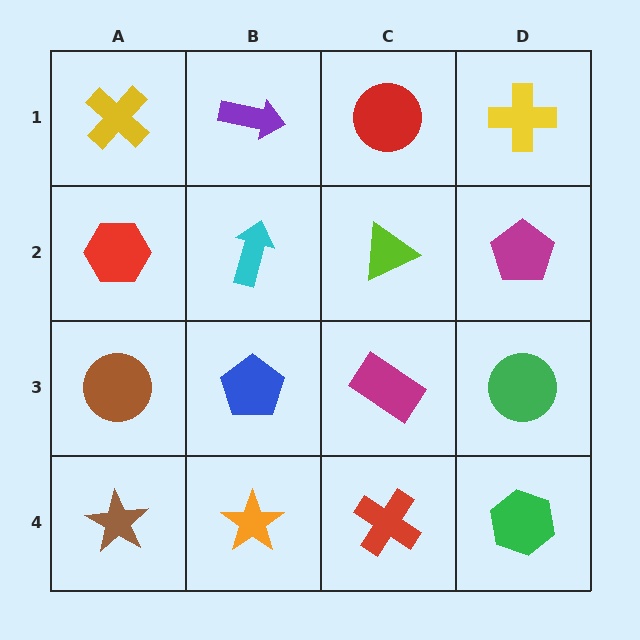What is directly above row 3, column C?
A lime triangle.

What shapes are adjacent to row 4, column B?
A blue pentagon (row 3, column B), a brown star (row 4, column A), a red cross (row 4, column C).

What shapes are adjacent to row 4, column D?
A green circle (row 3, column D), a red cross (row 4, column C).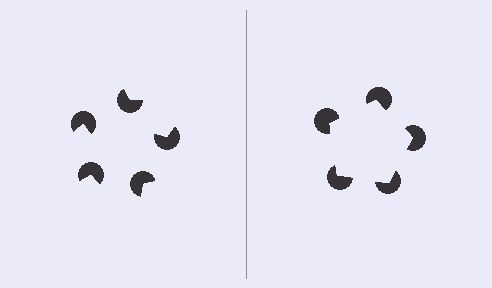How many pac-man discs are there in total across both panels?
10 — 5 on each side.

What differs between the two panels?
The pac-man discs are positioned identically on both sides; only the wedge orientations differ. On the right they align to a pentagon; on the left they are misaligned.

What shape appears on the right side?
An illusory pentagon.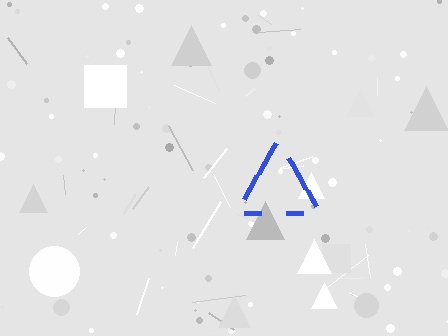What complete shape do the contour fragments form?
The contour fragments form a triangle.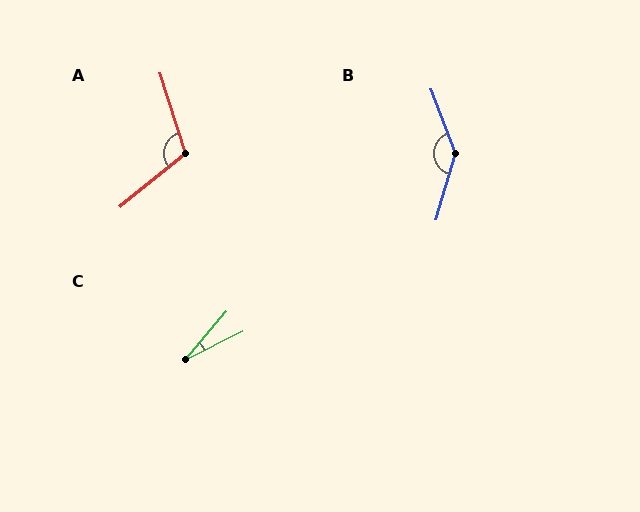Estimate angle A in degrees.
Approximately 111 degrees.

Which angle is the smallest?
C, at approximately 23 degrees.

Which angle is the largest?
B, at approximately 142 degrees.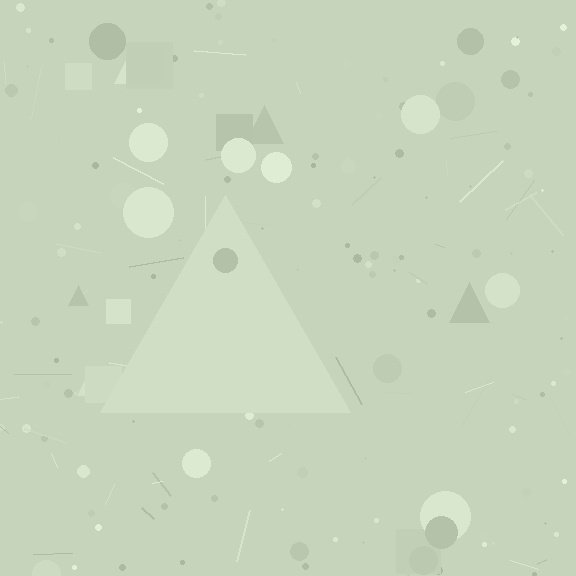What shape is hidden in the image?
A triangle is hidden in the image.